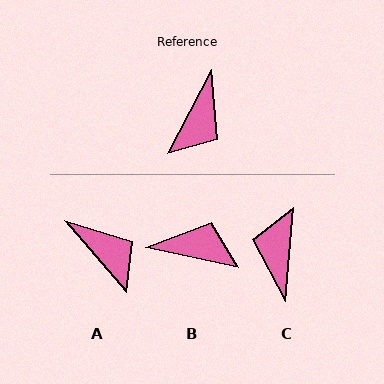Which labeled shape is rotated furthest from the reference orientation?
C, about 157 degrees away.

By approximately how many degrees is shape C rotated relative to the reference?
Approximately 157 degrees clockwise.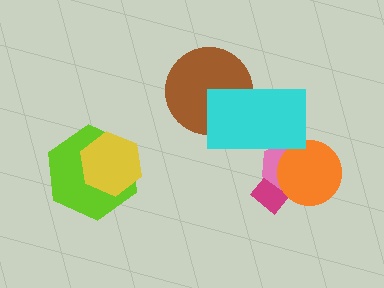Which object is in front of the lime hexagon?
The yellow hexagon is in front of the lime hexagon.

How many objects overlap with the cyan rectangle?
2 objects overlap with the cyan rectangle.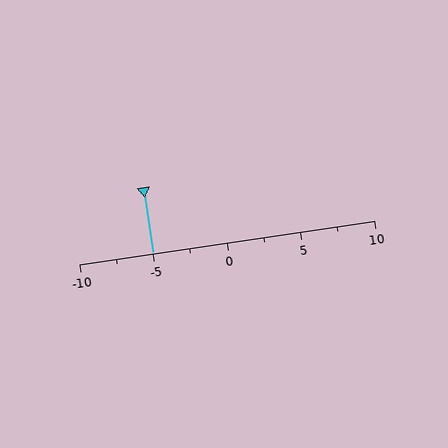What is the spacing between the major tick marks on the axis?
The major ticks are spaced 5 apart.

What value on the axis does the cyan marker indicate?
The marker indicates approximately -5.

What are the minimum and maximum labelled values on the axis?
The axis runs from -10 to 10.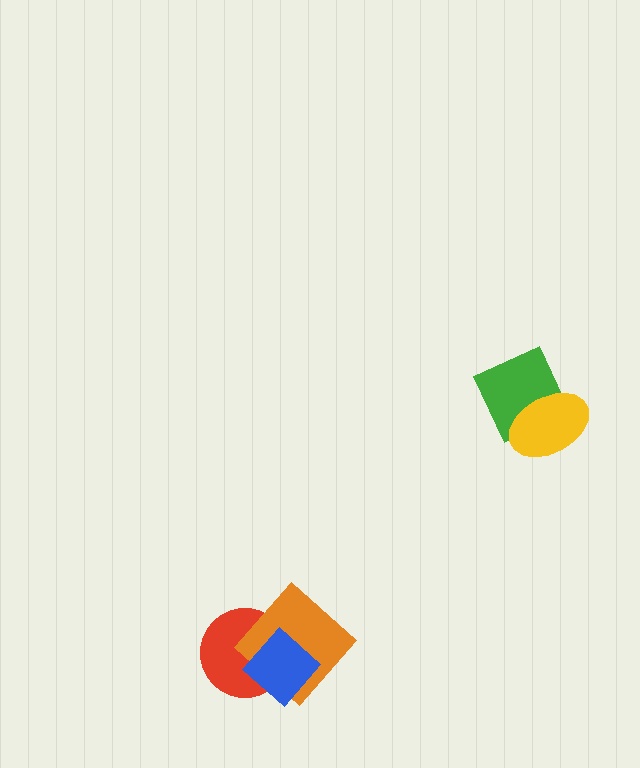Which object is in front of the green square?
The yellow ellipse is in front of the green square.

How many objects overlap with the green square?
1 object overlaps with the green square.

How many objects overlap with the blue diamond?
2 objects overlap with the blue diamond.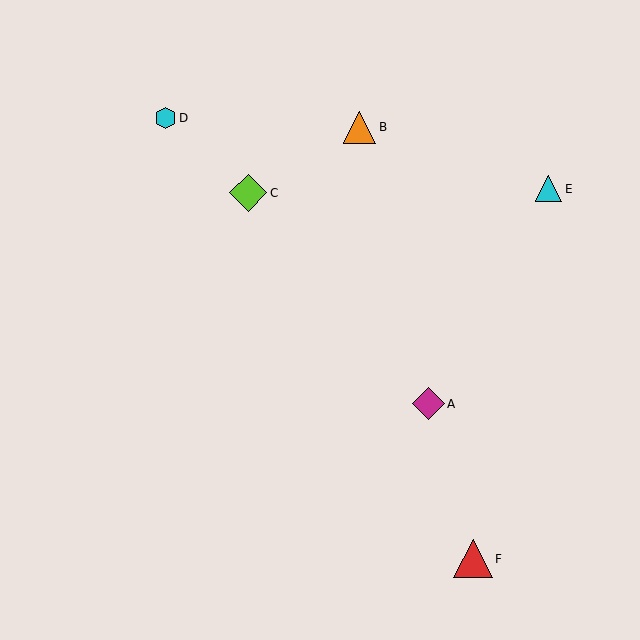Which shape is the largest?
The red triangle (labeled F) is the largest.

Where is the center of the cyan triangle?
The center of the cyan triangle is at (549, 189).